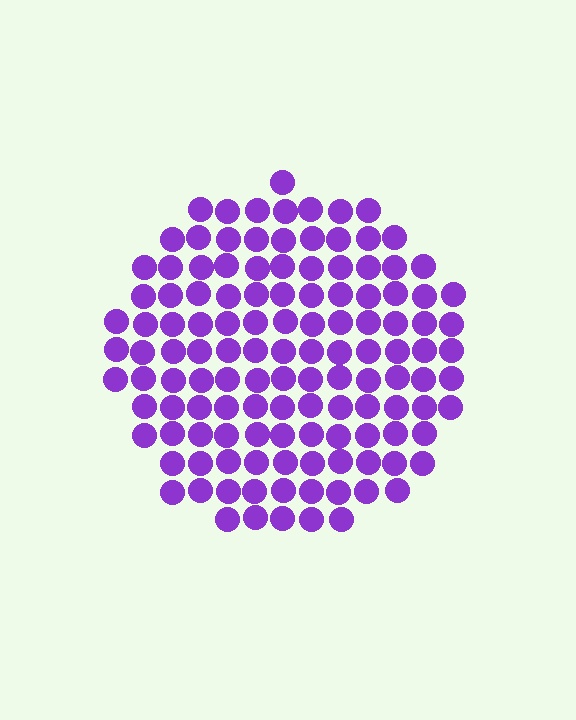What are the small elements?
The small elements are circles.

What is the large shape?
The large shape is a circle.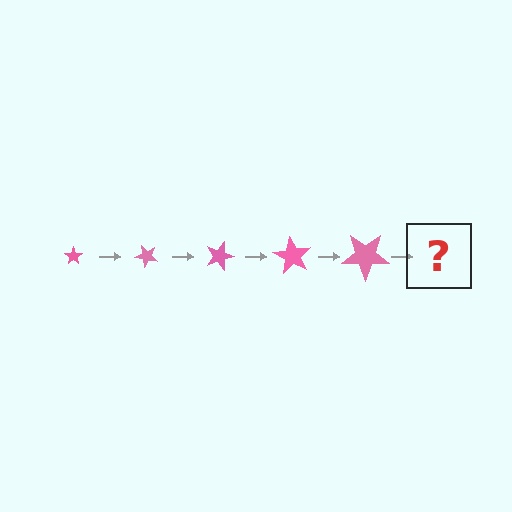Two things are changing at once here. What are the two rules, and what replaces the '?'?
The two rules are that the star grows larger each step and it rotates 45 degrees each step. The '?' should be a star, larger than the previous one and rotated 225 degrees from the start.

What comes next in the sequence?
The next element should be a star, larger than the previous one and rotated 225 degrees from the start.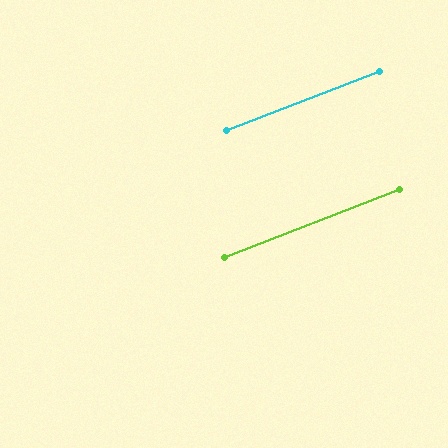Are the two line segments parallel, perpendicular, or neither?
Parallel — their directions differ by only 0.1°.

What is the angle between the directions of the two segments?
Approximately 0 degrees.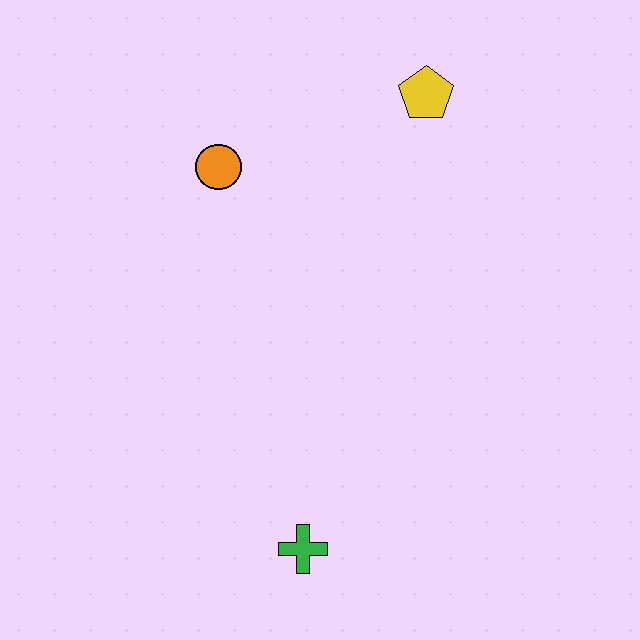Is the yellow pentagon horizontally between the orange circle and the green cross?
No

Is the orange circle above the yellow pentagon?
No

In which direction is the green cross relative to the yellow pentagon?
The green cross is below the yellow pentagon.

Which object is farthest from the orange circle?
The green cross is farthest from the orange circle.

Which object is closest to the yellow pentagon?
The orange circle is closest to the yellow pentagon.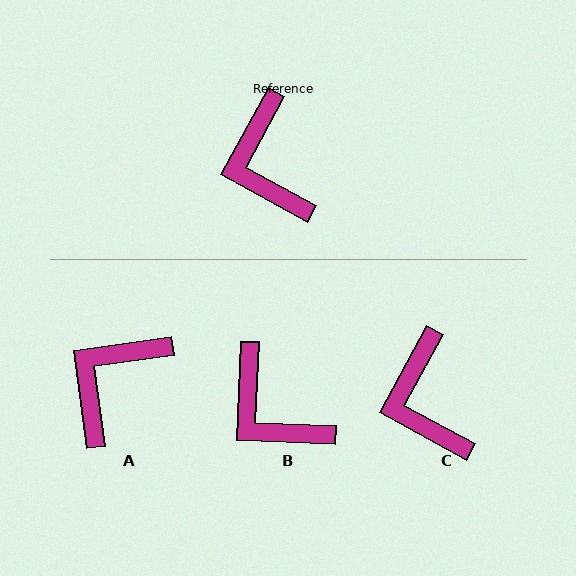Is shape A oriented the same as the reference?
No, it is off by about 54 degrees.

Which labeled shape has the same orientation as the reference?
C.